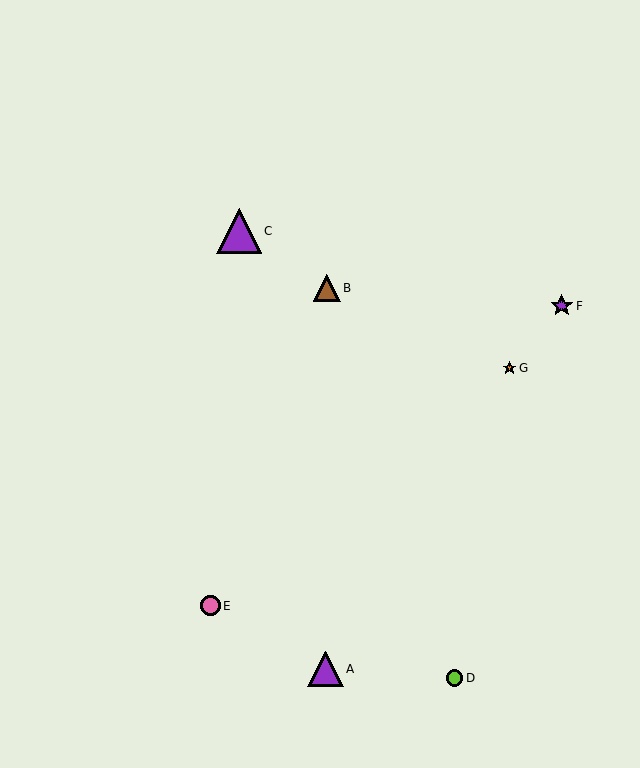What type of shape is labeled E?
Shape E is a pink circle.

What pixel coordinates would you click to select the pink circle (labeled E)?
Click at (210, 606) to select the pink circle E.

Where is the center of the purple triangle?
The center of the purple triangle is at (239, 231).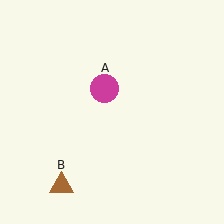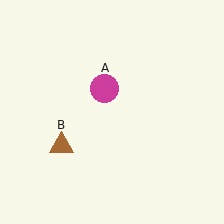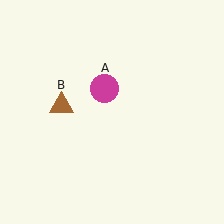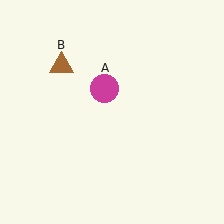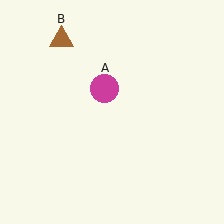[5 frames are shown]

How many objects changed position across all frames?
1 object changed position: brown triangle (object B).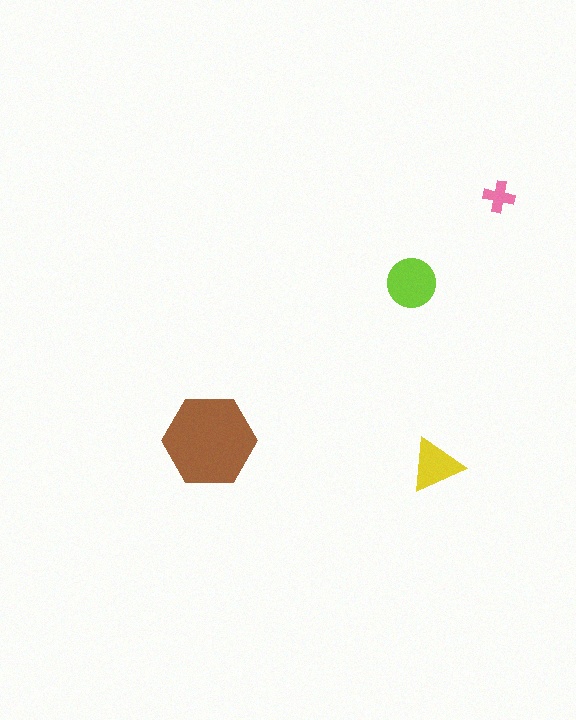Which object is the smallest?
The pink cross.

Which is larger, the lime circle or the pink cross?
The lime circle.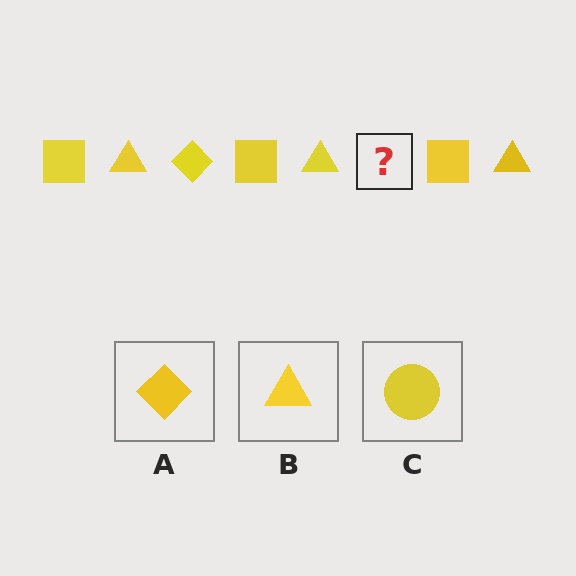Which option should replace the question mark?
Option A.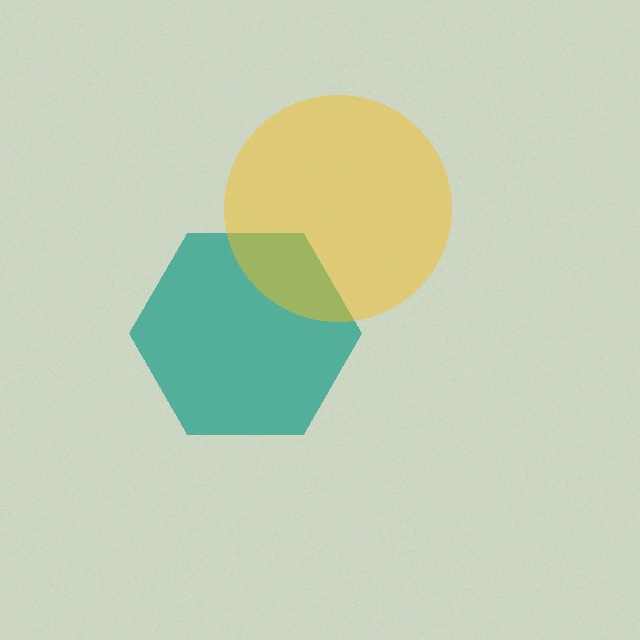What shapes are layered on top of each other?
The layered shapes are: a teal hexagon, a yellow circle.